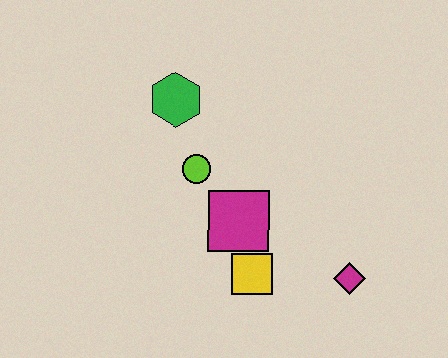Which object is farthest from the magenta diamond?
The green hexagon is farthest from the magenta diamond.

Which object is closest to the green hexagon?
The lime circle is closest to the green hexagon.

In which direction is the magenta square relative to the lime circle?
The magenta square is below the lime circle.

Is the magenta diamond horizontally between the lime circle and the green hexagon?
No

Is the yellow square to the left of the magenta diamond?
Yes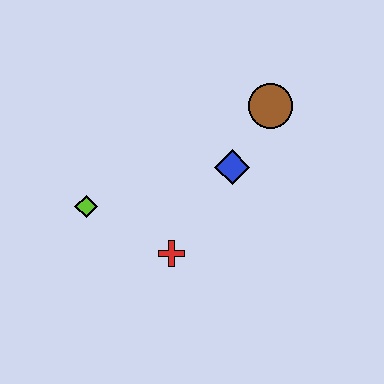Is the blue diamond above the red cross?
Yes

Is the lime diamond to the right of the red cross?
No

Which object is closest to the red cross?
The lime diamond is closest to the red cross.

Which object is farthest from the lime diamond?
The brown circle is farthest from the lime diamond.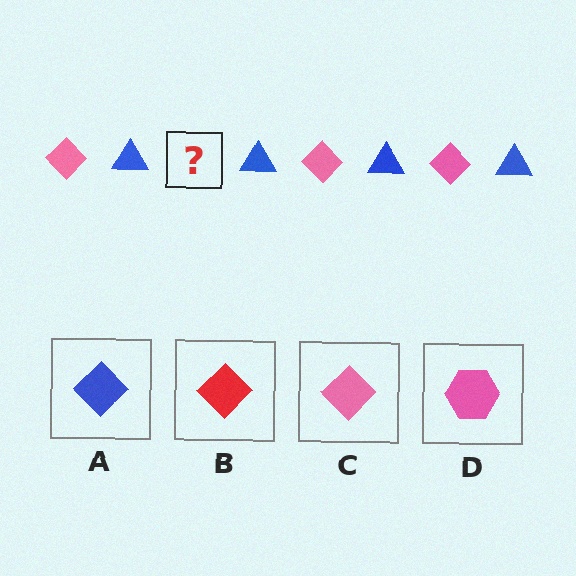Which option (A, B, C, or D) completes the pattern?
C.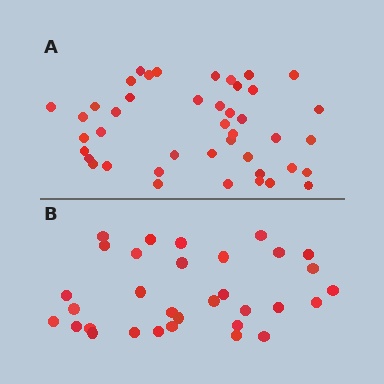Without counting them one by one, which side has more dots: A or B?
Region A (the top region) has more dots.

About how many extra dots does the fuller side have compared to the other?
Region A has roughly 12 or so more dots than region B.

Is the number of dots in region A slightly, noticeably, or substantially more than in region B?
Region A has noticeably more, but not dramatically so. The ratio is roughly 1.3 to 1.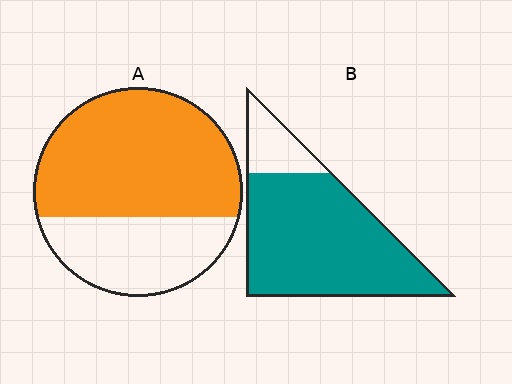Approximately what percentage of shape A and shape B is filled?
A is approximately 65% and B is approximately 85%.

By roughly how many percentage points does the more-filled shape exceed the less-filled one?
By roughly 20 percentage points (B over A).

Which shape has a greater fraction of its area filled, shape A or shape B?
Shape B.